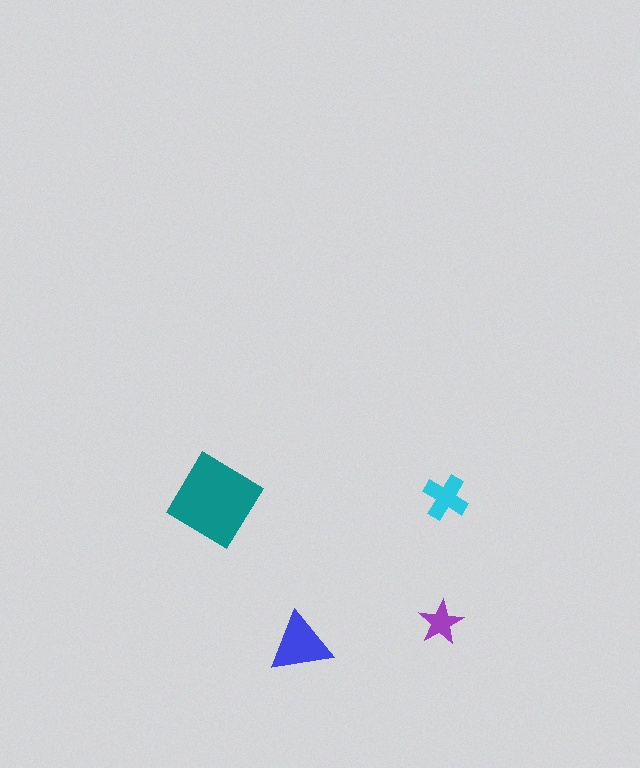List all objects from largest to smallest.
The teal diamond, the blue triangle, the cyan cross, the purple star.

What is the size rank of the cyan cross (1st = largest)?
3rd.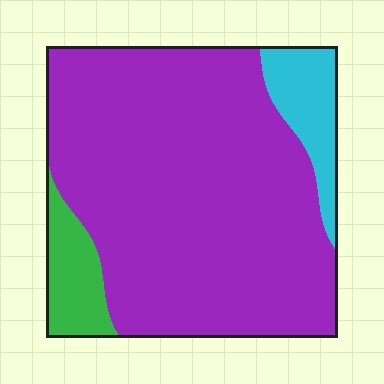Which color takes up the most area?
Purple, at roughly 80%.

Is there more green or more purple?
Purple.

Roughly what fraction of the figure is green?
Green covers about 10% of the figure.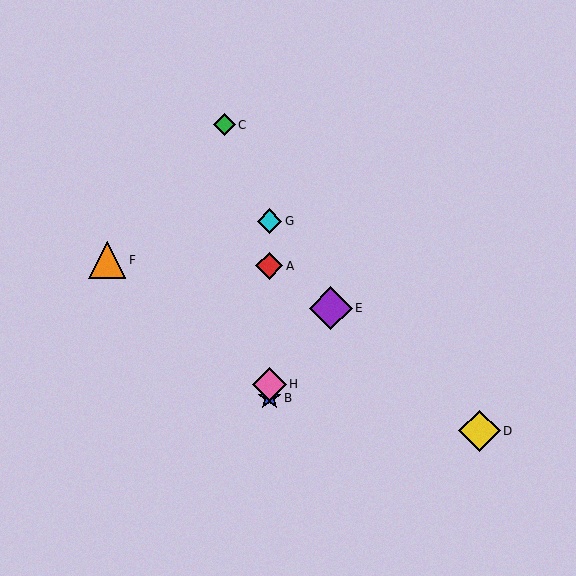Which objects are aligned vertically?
Objects A, B, G, H are aligned vertically.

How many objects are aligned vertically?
4 objects (A, B, G, H) are aligned vertically.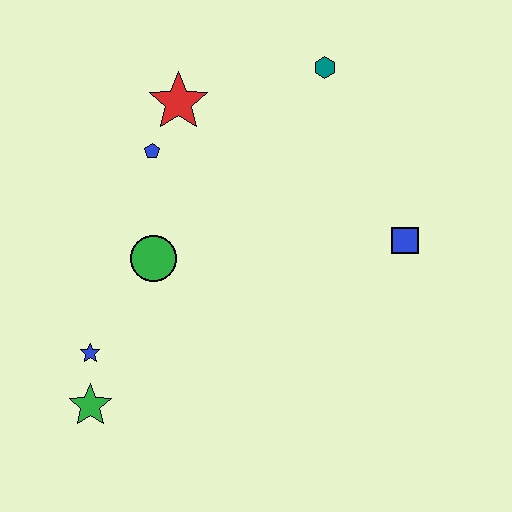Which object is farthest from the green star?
The teal hexagon is farthest from the green star.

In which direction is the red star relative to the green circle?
The red star is above the green circle.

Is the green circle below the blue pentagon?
Yes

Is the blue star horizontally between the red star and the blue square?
No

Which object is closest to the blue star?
The green star is closest to the blue star.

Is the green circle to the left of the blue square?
Yes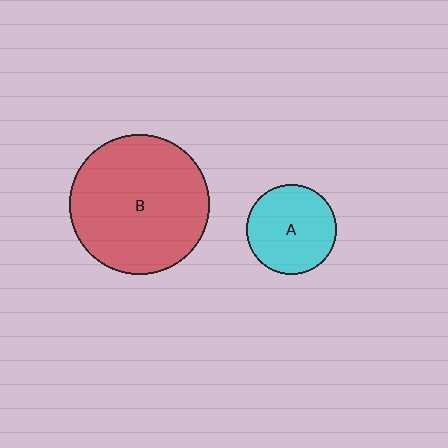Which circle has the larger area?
Circle B (red).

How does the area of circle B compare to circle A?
Approximately 2.4 times.